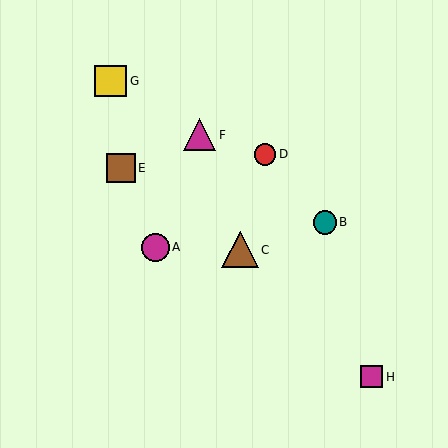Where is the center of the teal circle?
The center of the teal circle is at (325, 222).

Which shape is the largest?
The brown triangle (labeled C) is the largest.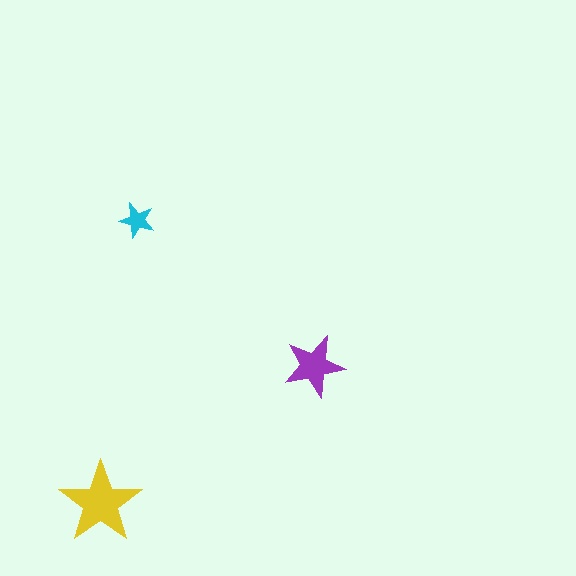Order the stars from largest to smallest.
the yellow one, the purple one, the cyan one.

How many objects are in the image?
There are 3 objects in the image.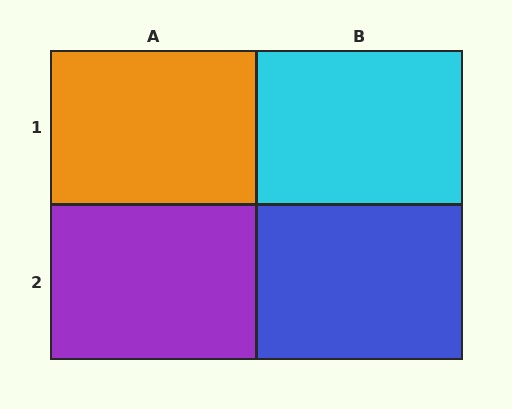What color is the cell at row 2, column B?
Blue.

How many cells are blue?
1 cell is blue.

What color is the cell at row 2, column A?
Purple.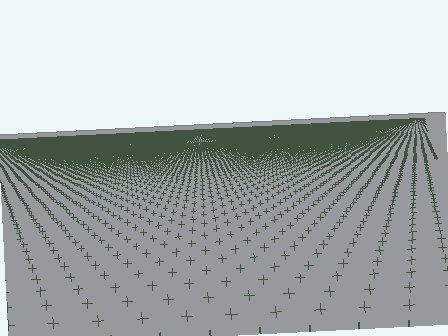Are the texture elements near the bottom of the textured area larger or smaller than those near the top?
Larger. Near the bottom, elements are closer to the viewer and appear at a bigger on-screen size.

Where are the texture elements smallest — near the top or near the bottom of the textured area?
Near the top.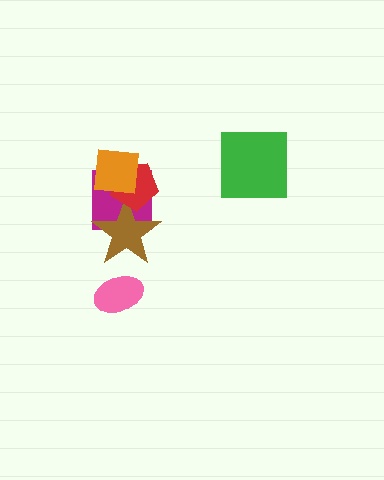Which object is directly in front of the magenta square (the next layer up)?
The brown star is directly in front of the magenta square.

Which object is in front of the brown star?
The red pentagon is in front of the brown star.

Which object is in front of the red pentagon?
The orange square is in front of the red pentagon.